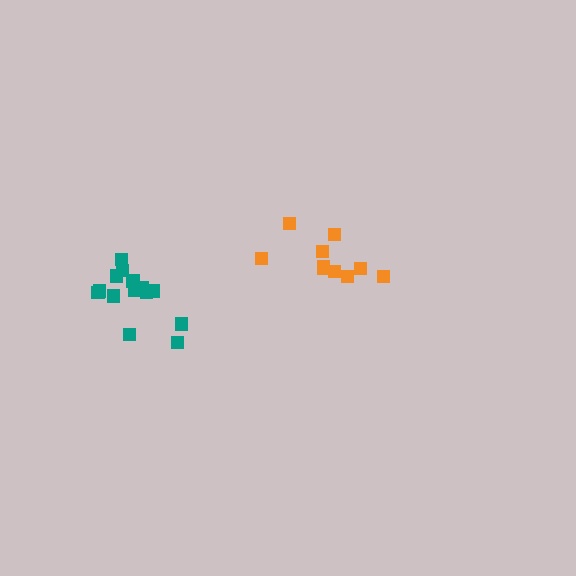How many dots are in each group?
Group 1: 14 dots, Group 2: 10 dots (24 total).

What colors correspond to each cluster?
The clusters are colored: teal, orange.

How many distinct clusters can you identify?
There are 2 distinct clusters.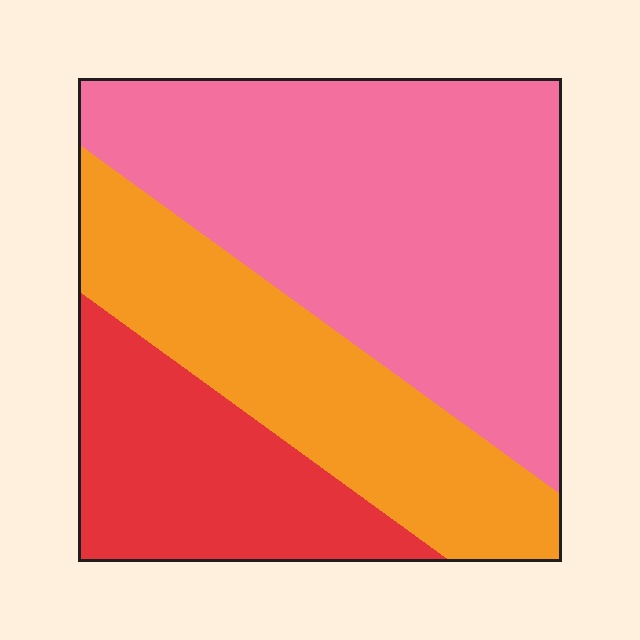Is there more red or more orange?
Orange.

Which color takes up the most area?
Pink, at roughly 50%.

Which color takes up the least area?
Red, at roughly 20%.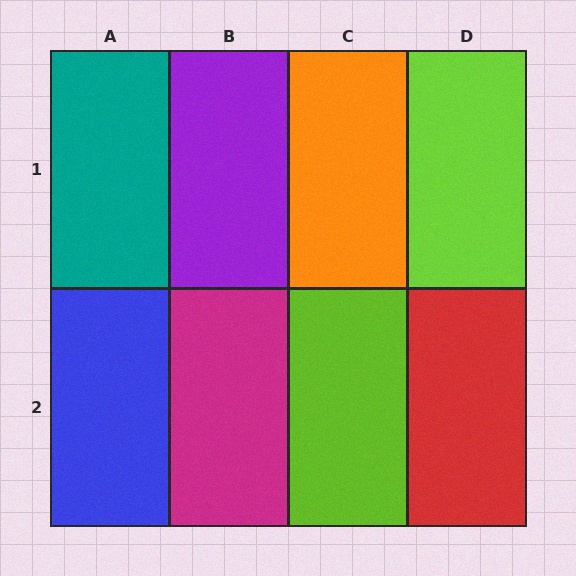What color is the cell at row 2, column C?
Lime.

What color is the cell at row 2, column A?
Blue.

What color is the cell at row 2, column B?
Magenta.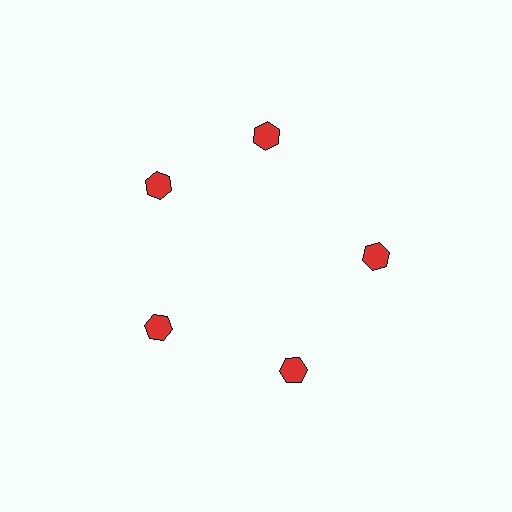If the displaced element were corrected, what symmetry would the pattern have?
It would have 5-fold rotational symmetry — the pattern would map onto itself every 72 degrees.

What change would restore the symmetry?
The symmetry would be restored by rotating it back into even spacing with its neighbors so that all 5 hexagons sit at equal angles and equal distance from the center.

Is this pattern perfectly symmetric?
No. The 5 red hexagons are arranged in a ring, but one element near the 1 o'clock position is rotated out of alignment along the ring, breaking the 5-fold rotational symmetry.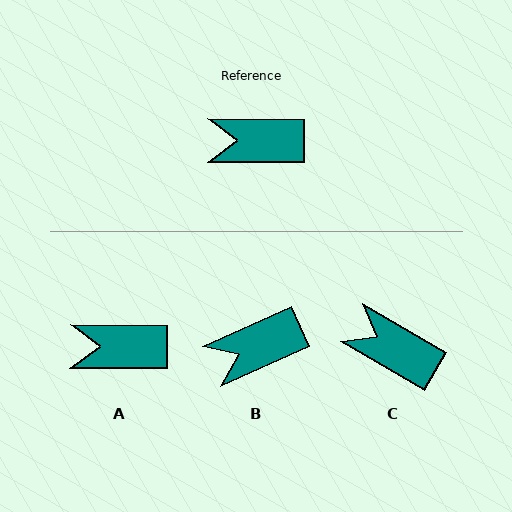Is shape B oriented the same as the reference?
No, it is off by about 25 degrees.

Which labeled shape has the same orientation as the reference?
A.